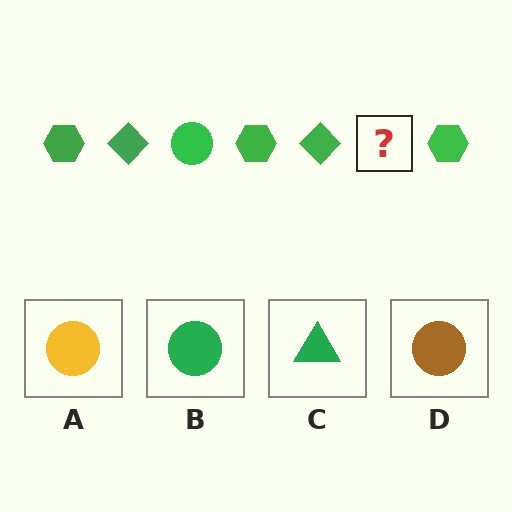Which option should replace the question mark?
Option B.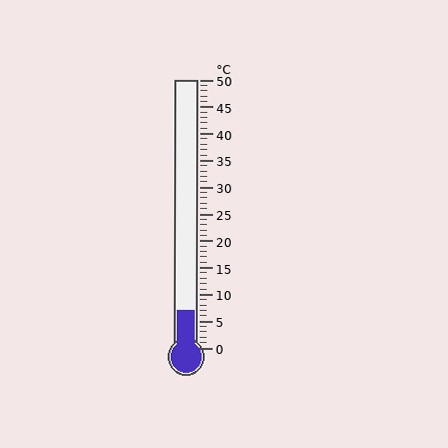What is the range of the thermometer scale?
The thermometer scale ranges from 0°C to 50°C.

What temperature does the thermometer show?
The thermometer shows approximately 7°C.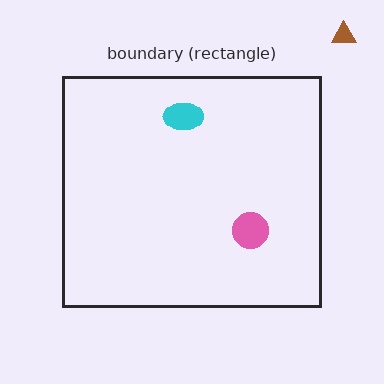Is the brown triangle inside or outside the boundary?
Outside.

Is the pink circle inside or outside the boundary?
Inside.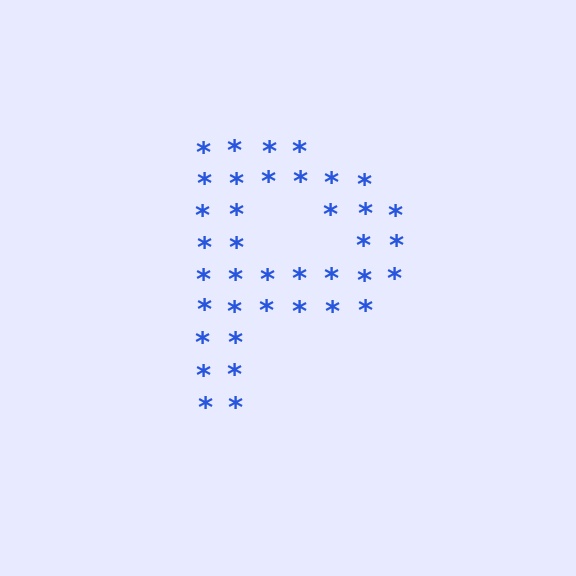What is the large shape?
The large shape is the letter P.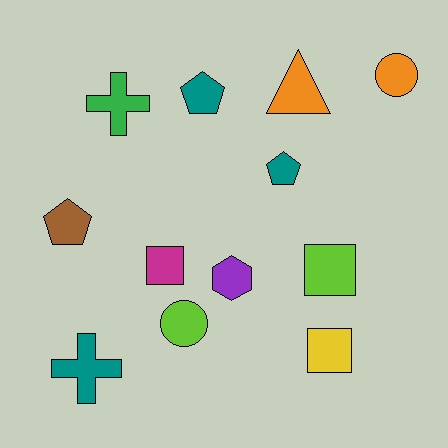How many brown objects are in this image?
There is 1 brown object.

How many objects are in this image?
There are 12 objects.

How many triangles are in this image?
There is 1 triangle.